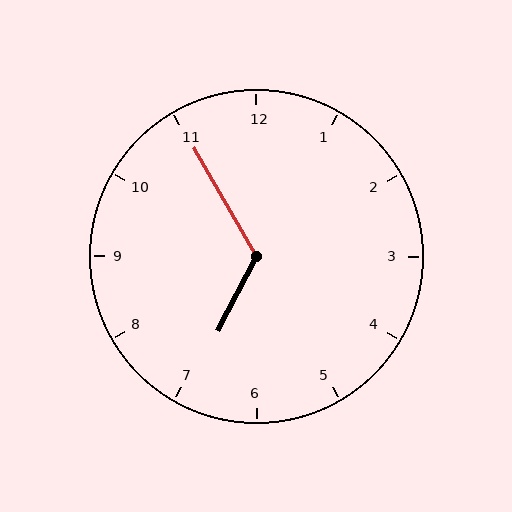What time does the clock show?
6:55.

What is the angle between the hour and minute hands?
Approximately 122 degrees.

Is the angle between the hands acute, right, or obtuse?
It is obtuse.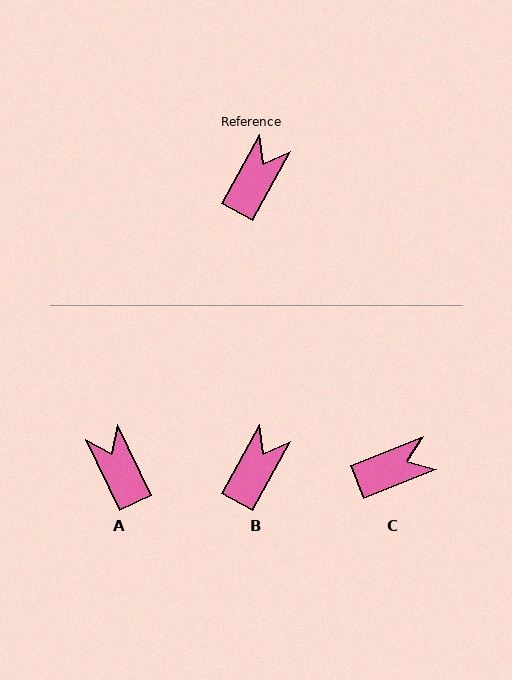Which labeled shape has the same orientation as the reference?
B.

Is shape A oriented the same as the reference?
No, it is off by about 54 degrees.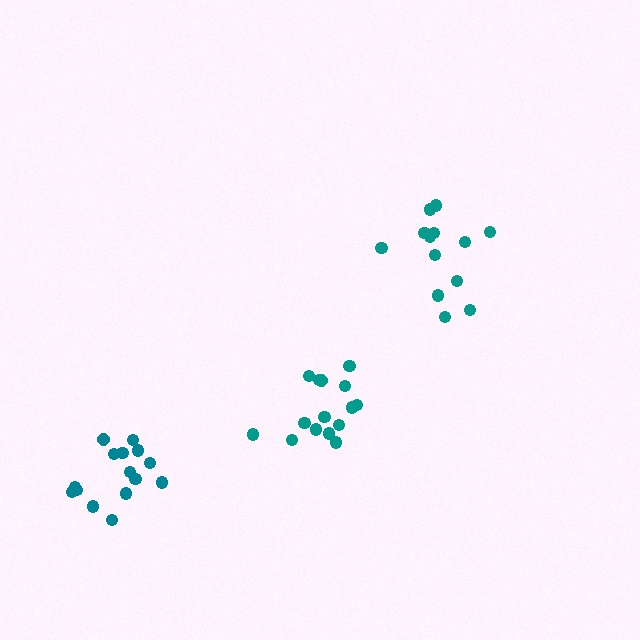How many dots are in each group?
Group 1: 13 dots, Group 2: 16 dots, Group 3: 15 dots (44 total).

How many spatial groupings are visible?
There are 3 spatial groupings.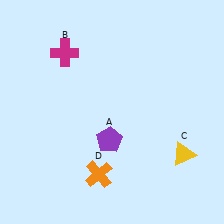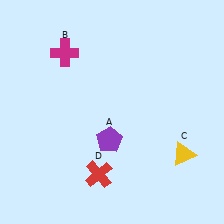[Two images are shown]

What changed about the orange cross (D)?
In Image 1, D is orange. In Image 2, it changed to red.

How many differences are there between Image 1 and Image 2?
There is 1 difference between the two images.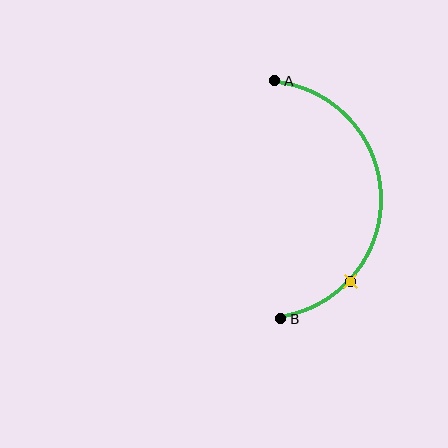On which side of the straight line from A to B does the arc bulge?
The arc bulges to the right of the straight line connecting A and B.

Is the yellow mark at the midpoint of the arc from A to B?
No. The yellow mark lies on the arc but is closer to endpoint B. The arc midpoint would be at the point on the curve equidistant along the arc from both A and B.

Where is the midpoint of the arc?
The arc midpoint is the point on the curve farthest from the straight line joining A and B. It sits to the right of that line.